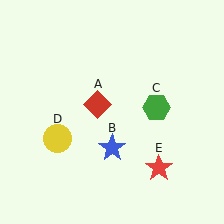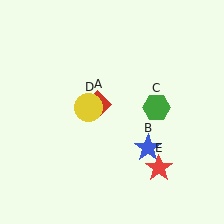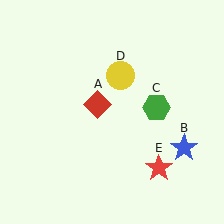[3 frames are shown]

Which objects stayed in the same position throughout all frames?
Red diamond (object A) and green hexagon (object C) and red star (object E) remained stationary.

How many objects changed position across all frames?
2 objects changed position: blue star (object B), yellow circle (object D).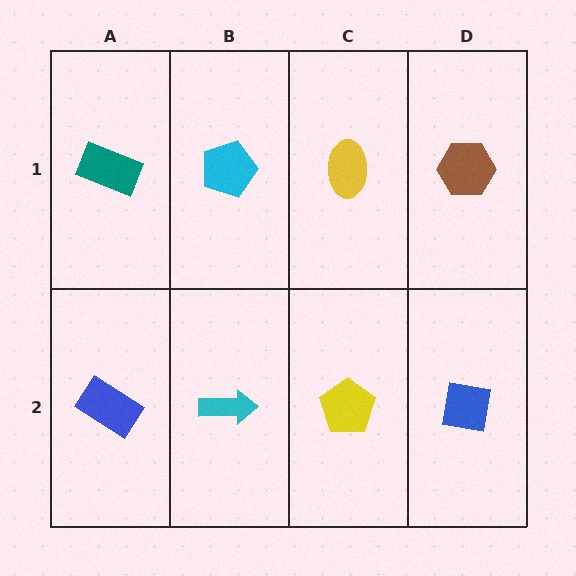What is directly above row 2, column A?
A teal rectangle.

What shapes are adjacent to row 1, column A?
A blue rectangle (row 2, column A), a cyan pentagon (row 1, column B).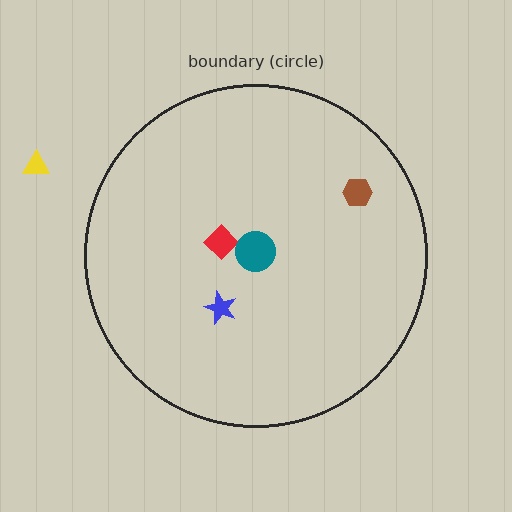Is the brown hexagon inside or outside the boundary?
Inside.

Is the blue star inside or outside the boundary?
Inside.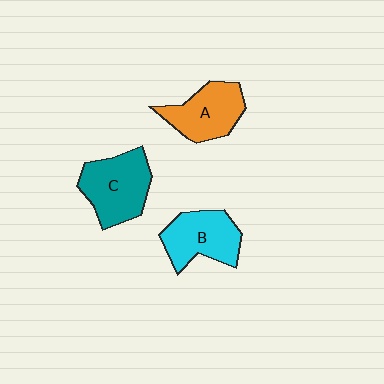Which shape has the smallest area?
Shape A (orange).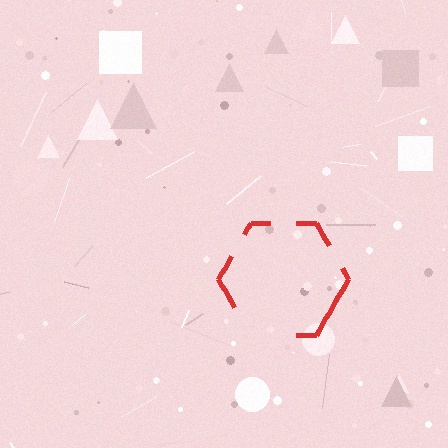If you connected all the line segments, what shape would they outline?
They would outline a hexagon.